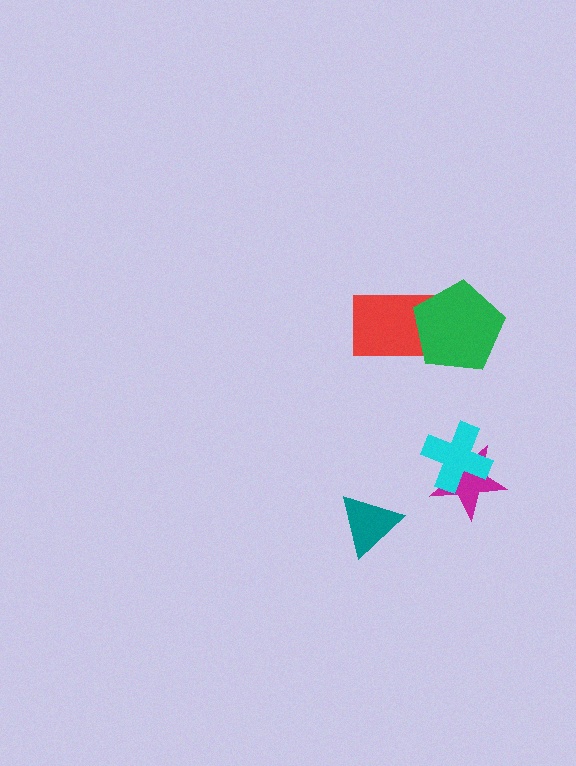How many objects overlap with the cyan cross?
1 object overlaps with the cyan cross.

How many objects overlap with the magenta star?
1 object overlaps with the magenta star.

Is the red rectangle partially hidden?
Yes, it is partially covered by another shape.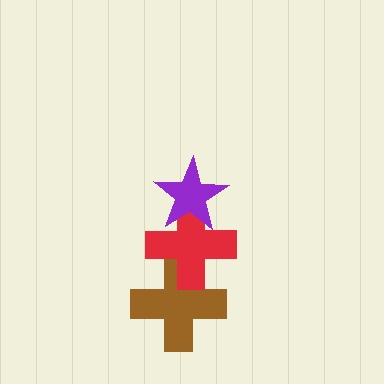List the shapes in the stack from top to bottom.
From top to bottom: the purple star, the red cross, the brown cross.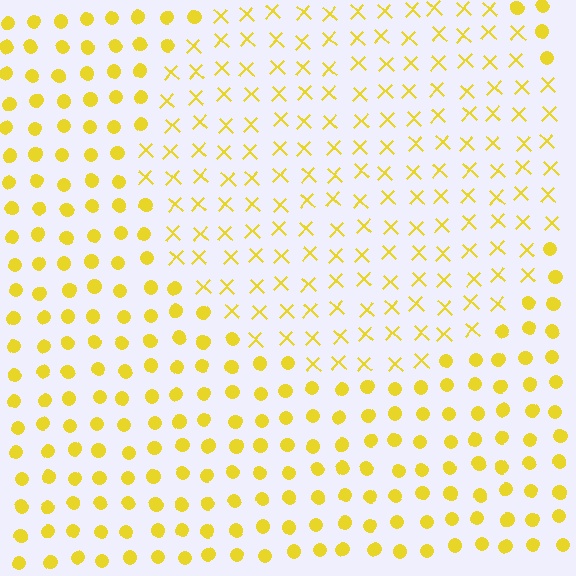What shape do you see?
I see a circle.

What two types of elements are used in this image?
The image uses X marks inside the circle region and circles outside it.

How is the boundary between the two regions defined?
The boundary is defined by a change in element shape: X marks inside vs. circles outside. All elements share the same color and spacing.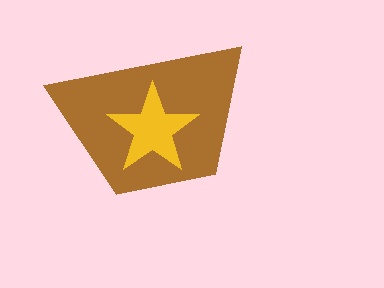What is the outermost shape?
The brown trapezoid.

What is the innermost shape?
The yellow star.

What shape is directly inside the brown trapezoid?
The yellow star.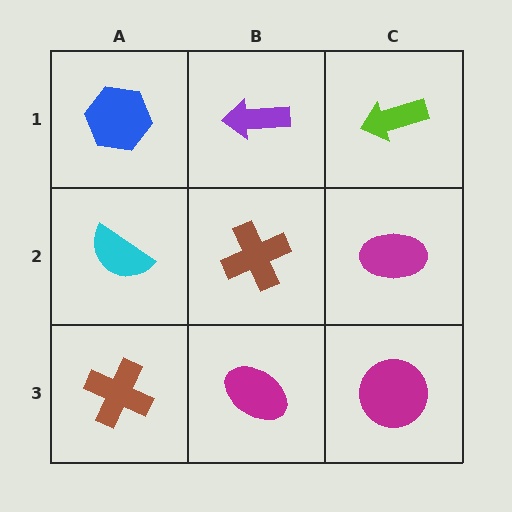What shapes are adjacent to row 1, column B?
A brown cross (row 2, column B), a blue hexagon (row 1, column A), a lime arrow (row 1, column C).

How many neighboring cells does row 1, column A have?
2.